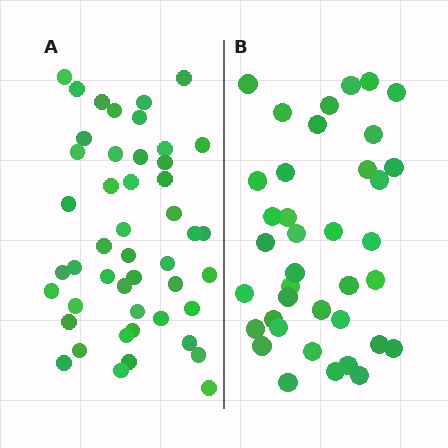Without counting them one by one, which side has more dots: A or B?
Region A (the left region) has more dots.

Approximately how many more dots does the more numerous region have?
Region A has roughly 8 or so more dots than region B.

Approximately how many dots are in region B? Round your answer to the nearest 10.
About 40 dots. (The exact count is 38, which rounds to 40.)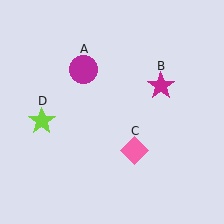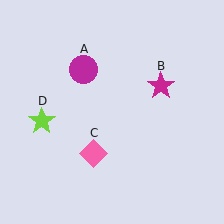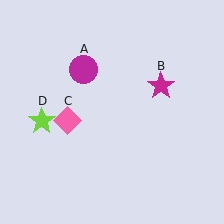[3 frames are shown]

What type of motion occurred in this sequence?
The pink diamond (object C) rotated clockwise around the center of the scene.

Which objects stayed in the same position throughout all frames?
Magenta circle (object A) and magenta star (object B) and lime star (object D) remained stationary.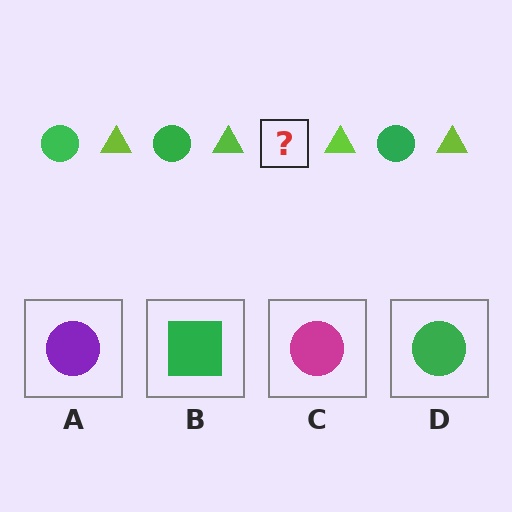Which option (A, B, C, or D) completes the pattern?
D.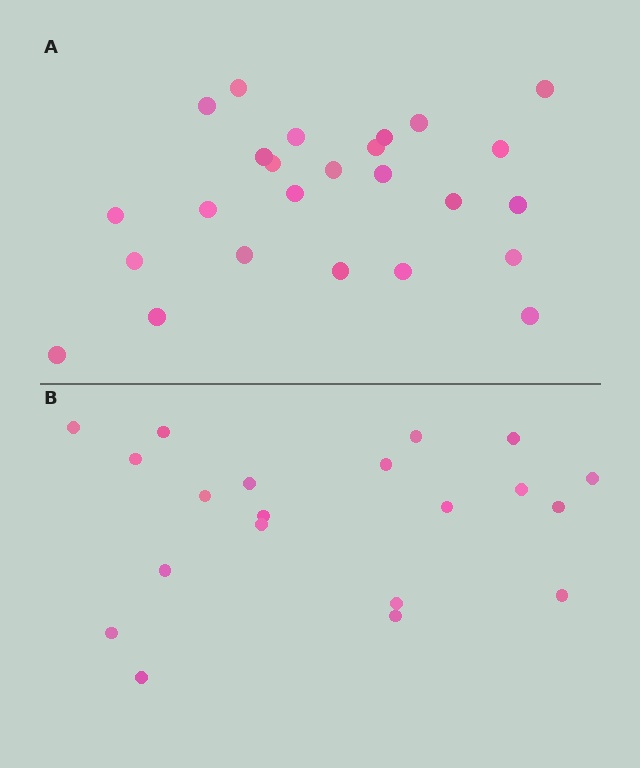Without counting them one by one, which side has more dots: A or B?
Region A (the top region) has more dots.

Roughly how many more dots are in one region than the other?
Region A has about 5 more dots than region B.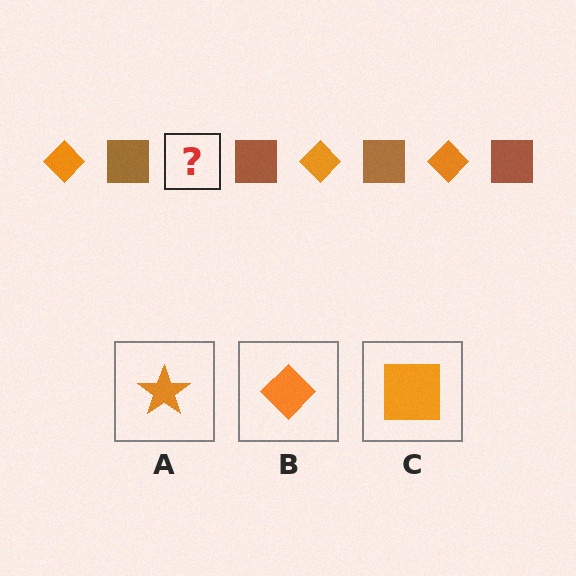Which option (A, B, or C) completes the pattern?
B.